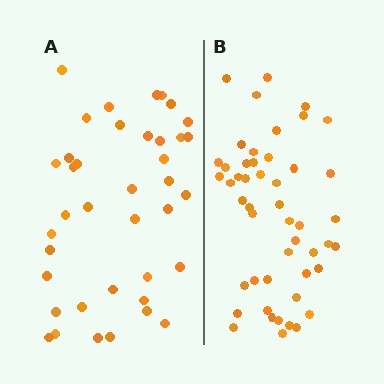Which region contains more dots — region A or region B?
Region B (the right region) has more dots.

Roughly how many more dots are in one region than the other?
Region B has roughly 10 or so more dots than region A.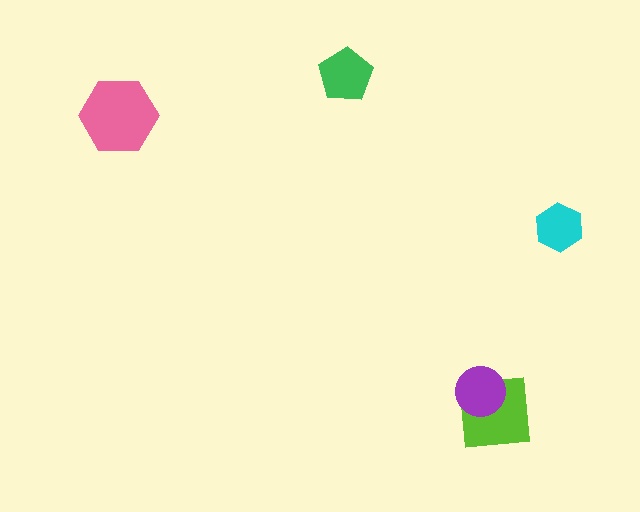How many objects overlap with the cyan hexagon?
0 objects overlap with the cyan hexagon.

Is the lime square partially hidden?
Yes, it is partially covered by another shape.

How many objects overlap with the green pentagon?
0 objects overlap with the green pentagon.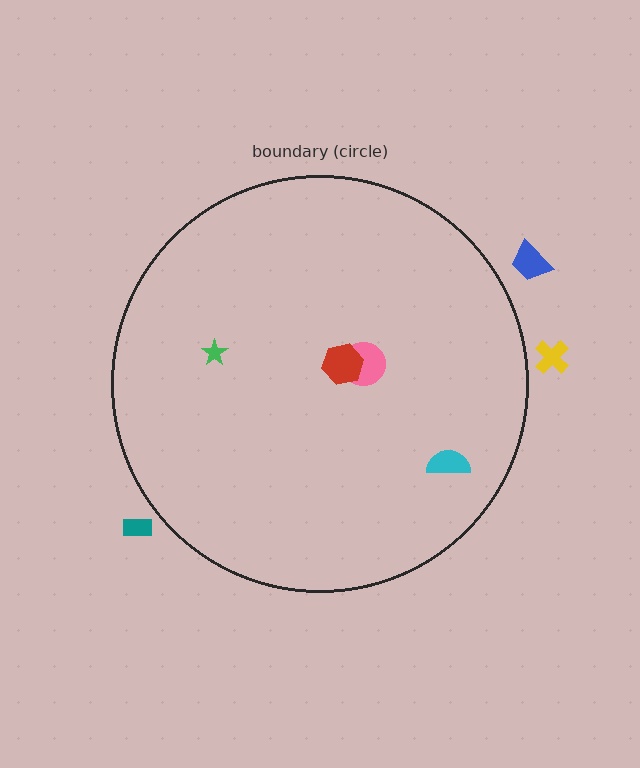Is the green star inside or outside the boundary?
Inside.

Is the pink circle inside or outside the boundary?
Inside.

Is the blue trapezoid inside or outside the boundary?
Outside.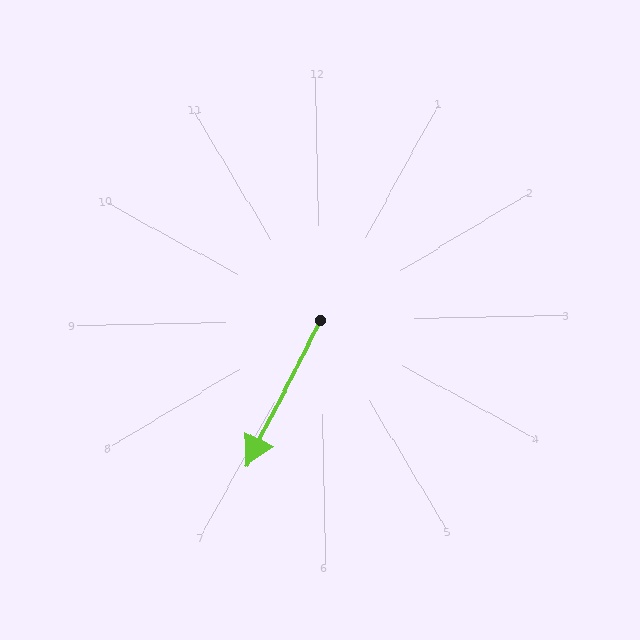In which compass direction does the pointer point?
Southwest.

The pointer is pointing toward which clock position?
Roughly 7 o'clock.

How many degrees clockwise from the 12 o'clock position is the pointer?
Approximately 208 degrees.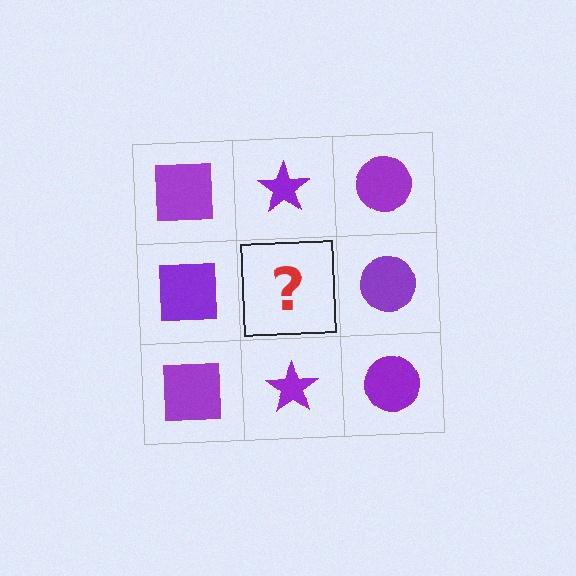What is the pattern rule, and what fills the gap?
The rule is that each column has a consistent shape. The gap should be filled with a purple star.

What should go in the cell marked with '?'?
The missing cell should contain a purple star.